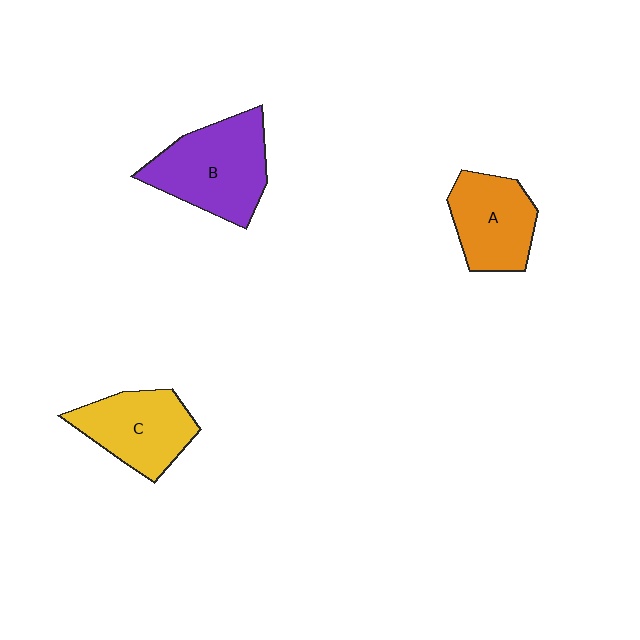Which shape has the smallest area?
Shape A (orange).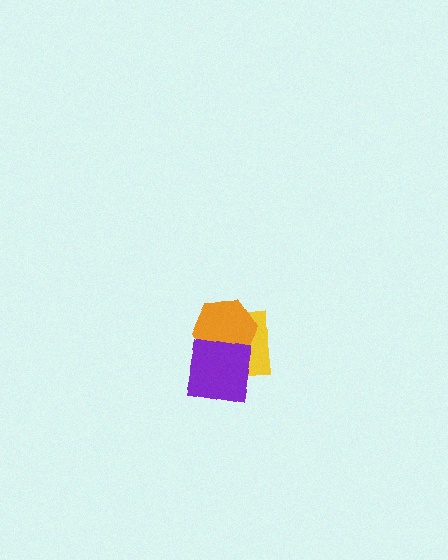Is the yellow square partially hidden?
Yes, it is partially covered by another shape.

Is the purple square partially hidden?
No, no other shape covers it.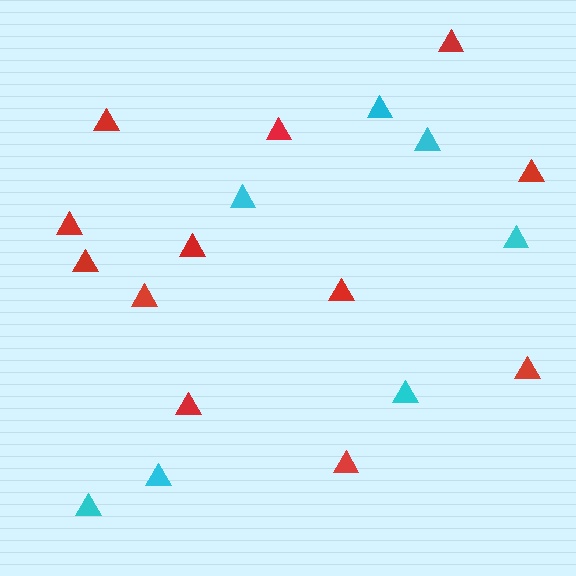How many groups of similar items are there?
There are 2 groups: one group of cyan triangles (7) and one group of red triangles (12).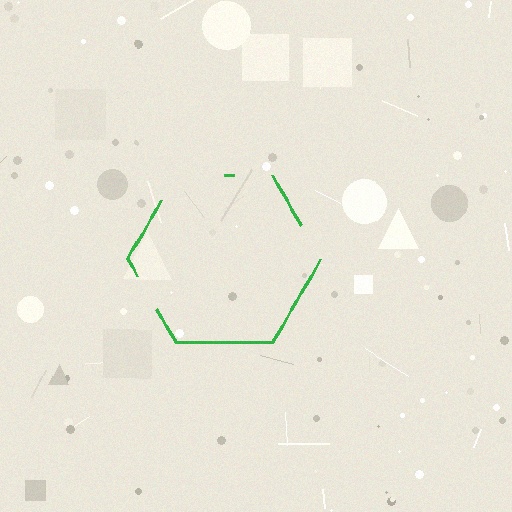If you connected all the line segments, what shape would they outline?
They would outline a hexagon.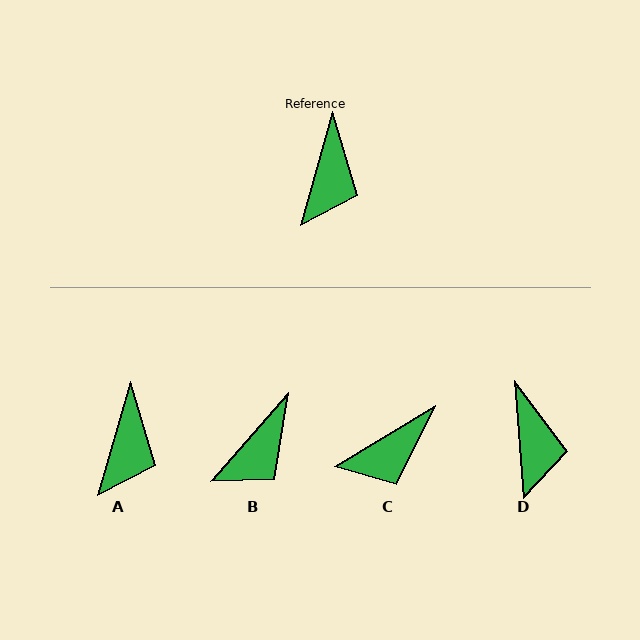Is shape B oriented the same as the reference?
No, it is off by about 25 degrees.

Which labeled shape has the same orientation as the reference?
A.